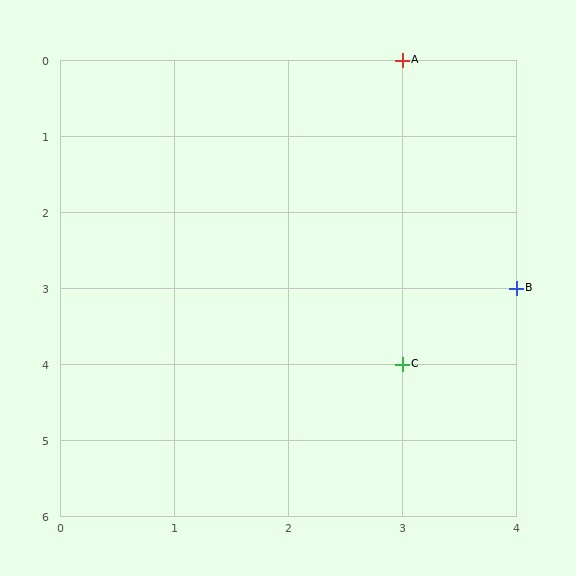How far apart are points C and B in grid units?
Points C and B are 1 column and 1 row apart (about 1.4 grid units diagonally).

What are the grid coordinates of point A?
Point A is at grid coordinates (3, 0).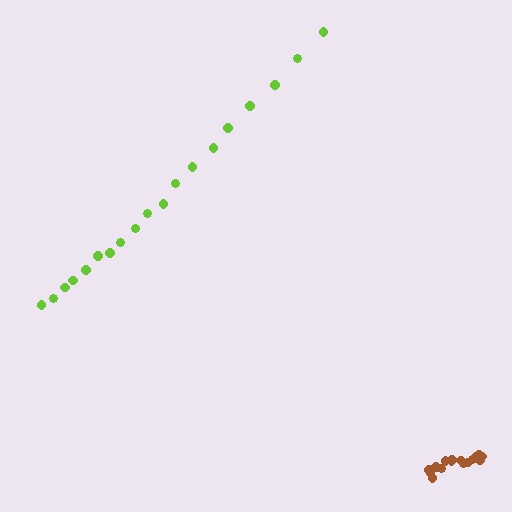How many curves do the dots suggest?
There are 2 distinct paths.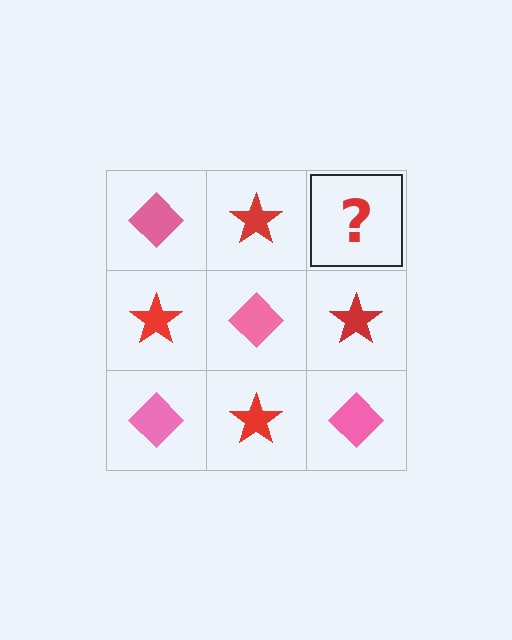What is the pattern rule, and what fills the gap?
The rule is that it alternates pink diamond and red star in a checkerboard pattern. The gap should be filled with a pink diamond.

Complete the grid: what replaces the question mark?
The question mark should be replaced with a pink diamond.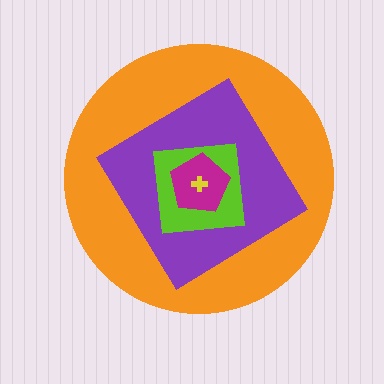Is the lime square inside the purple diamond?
Yes.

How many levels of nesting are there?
5.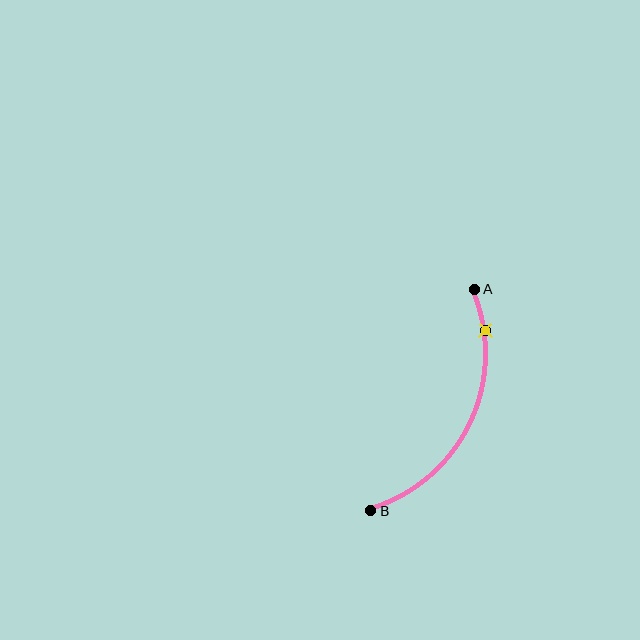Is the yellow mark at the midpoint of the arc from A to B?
No. The yellow mark lies on the arc but is closer to endpoint A. The arc midpoint would be at the point on the curve equidistant along the arc from both A and B.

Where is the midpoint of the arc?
The arc midpoint is the point on the curve farthest from the straight line joining A and B. It sits to the right of that line.